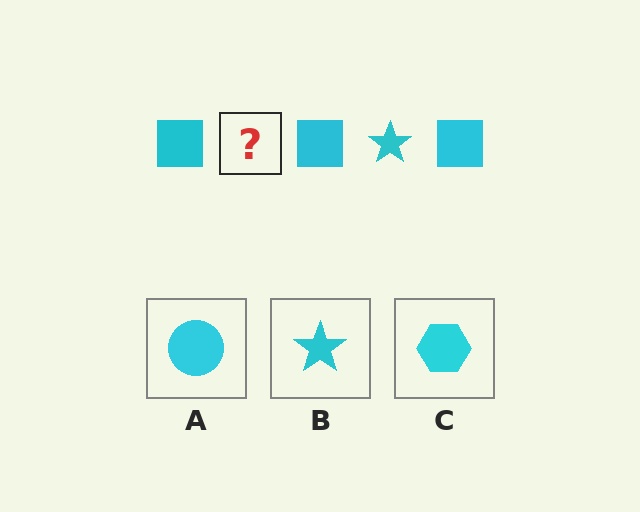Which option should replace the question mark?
Option B.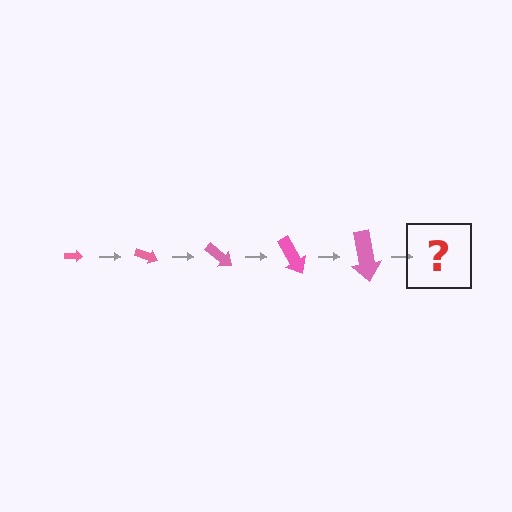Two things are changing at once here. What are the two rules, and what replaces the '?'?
The two rules are that the arrow grows larger each step and it rotates 20 degrees each step. The '?' should be an arrow, larger than the previous one and rotated 100 degrees from the start.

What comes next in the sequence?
The next element should be an arrow, larger than the previous one and rotated 100 degrees from the start.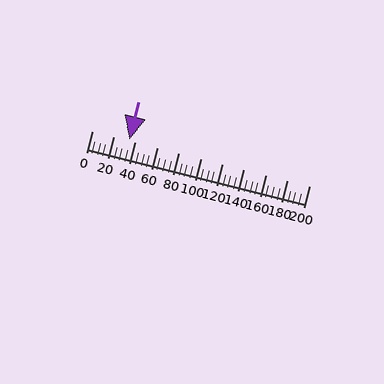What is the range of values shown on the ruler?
The ruler shows values from 0 to 200.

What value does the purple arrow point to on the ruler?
The purple arrow points to approximately 34.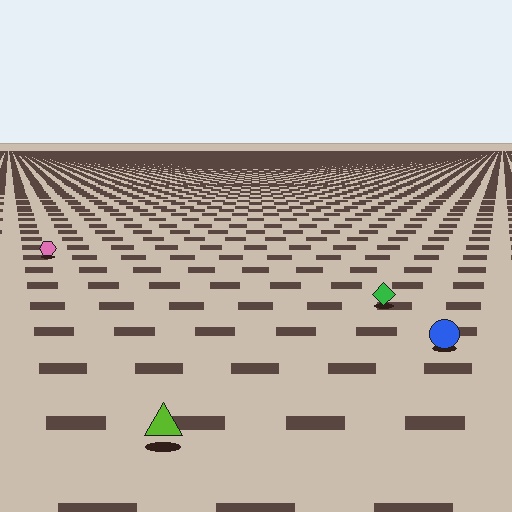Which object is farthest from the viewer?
The pink hexagon is farthest from the viewer. It appears smaller and the ground texture around it is denser.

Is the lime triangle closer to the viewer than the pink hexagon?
Yes. The lime triangle is closer — you can tell from the texture gradient: the ground texture is coarser near it.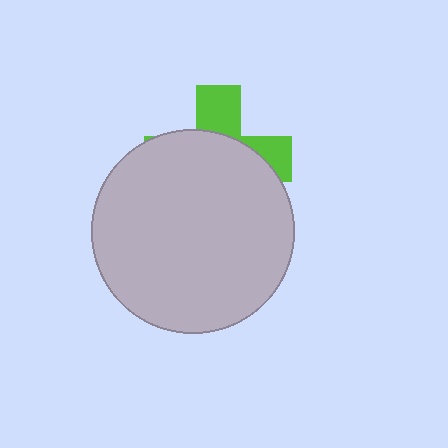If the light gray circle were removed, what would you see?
You would see the complete lime cross.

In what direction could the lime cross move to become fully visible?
The lime cross could move up. That would shift it out from behind the light gray circle entirely.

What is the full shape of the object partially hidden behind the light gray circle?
The partially hidden object is a lime cross.